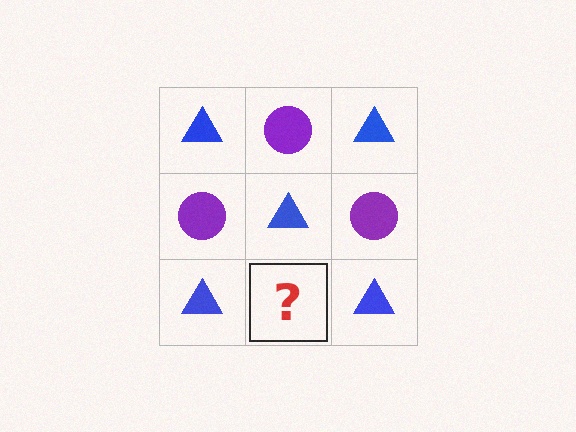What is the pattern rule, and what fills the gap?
The rule is that it alternates blue triangle and purple circle in a checkerboard pattern. The gap should be filled with a purple circle.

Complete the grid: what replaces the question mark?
The question mark should be replaced with a purple circle.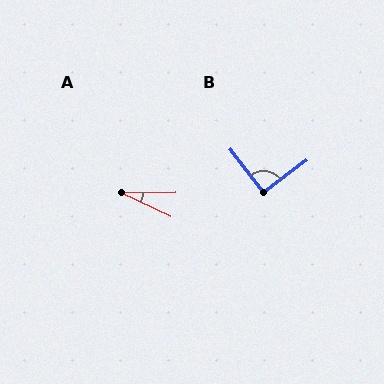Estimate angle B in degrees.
Approximately 91 degrees.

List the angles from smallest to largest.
A (26°), B (91°).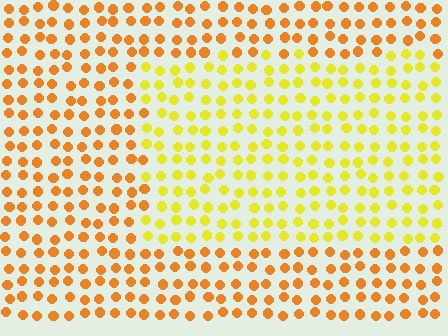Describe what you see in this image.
The image is filled with small orange elements in a uniform arrangement. A rectangle-shaped region is visible where the elements are tinted to a slightly different hue, forming a subtle color boundary.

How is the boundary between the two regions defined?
The boundary is defined purely by a slight shift in hue (about 32 degrees). Spacing, size, and orientation are identical on both sides.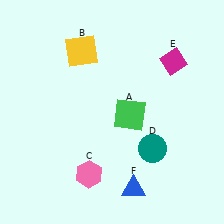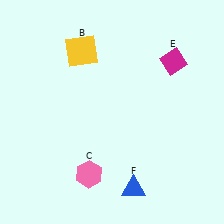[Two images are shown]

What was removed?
The teal circle (D), the green square (A) were removed in Image 2.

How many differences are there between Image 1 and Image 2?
There are 2 differences between the two images.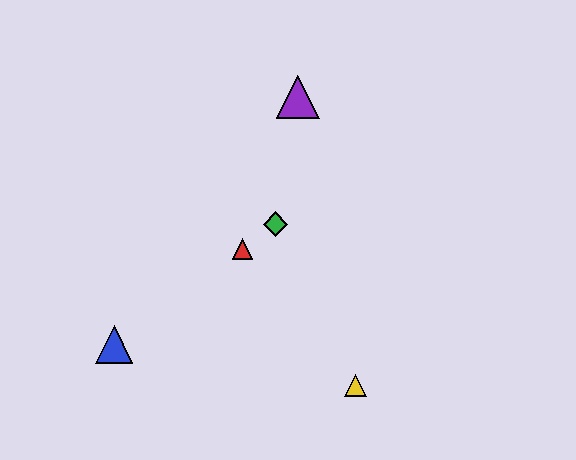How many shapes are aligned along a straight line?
3 shapes (the red triangle, the blue triangle, the green diamond) are aligned along a straight line.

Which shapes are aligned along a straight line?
The red triangle, the blue triangle, the green diamond are aligned along a straight line.